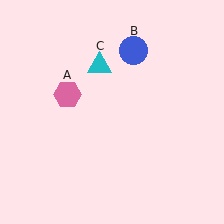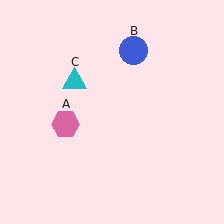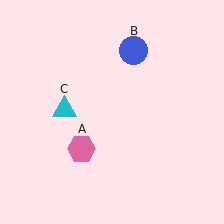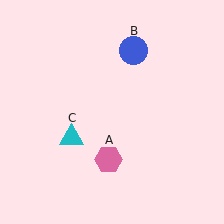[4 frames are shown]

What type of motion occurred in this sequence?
The pink hexagon (object A), cyan triangle (object C) rotated counterclockwise around the center of the scene.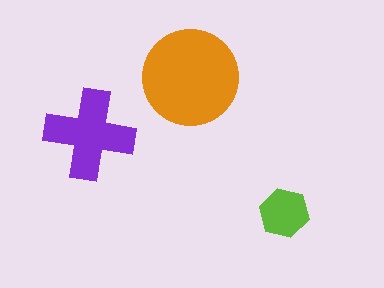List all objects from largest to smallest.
The orange circle, the purple cross, the lime hexagon.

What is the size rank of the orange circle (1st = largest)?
1st.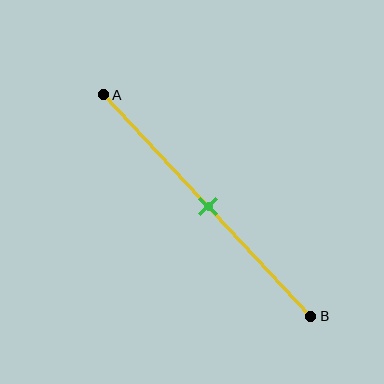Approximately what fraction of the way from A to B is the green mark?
The green mark is approximately 50% of the way from A to B.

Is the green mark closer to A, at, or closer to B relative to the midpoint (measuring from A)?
The green mark is approximately at the midpoint of segment AB.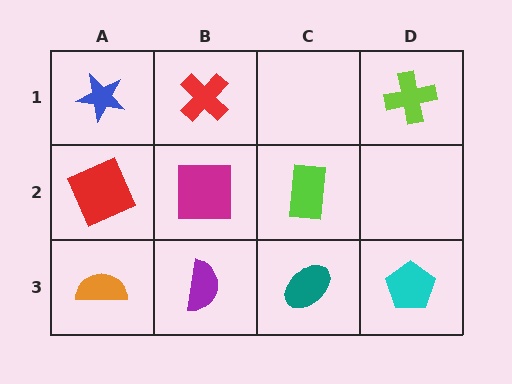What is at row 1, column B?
A red cross.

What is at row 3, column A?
An orange semicircle.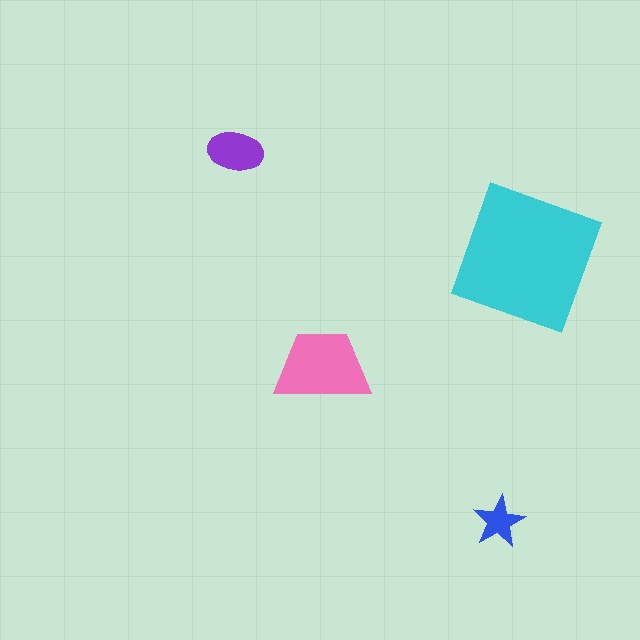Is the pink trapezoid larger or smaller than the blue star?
Larger.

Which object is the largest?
The cyan square.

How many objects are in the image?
There are 4 objects in the image.